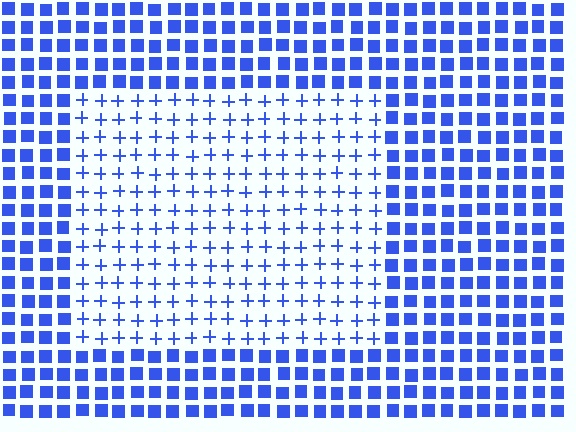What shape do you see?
I see a rectangle.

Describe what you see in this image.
The image is filled with small blue elements arranged in a uniform grid. A rectangle-shaped region contains plus signs, while the surrounding area contains squares. The boundary is defined purely by the change in element shape.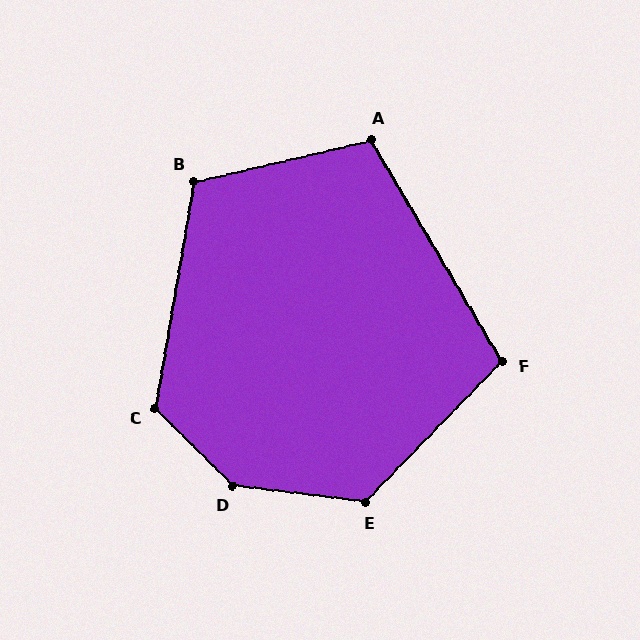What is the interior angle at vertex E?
Approximately 128 degrees (obtuse).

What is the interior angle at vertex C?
Approximately 125 degrees (obtuse).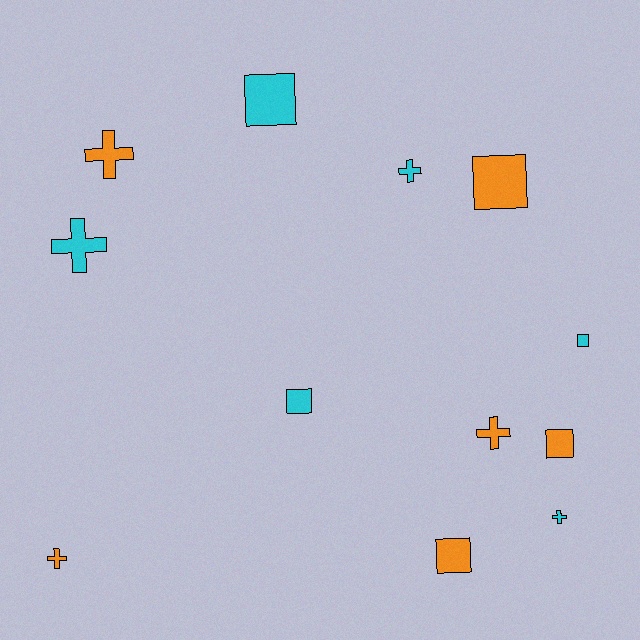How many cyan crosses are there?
There are 3 cyan crosses.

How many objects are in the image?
There are 12 objects.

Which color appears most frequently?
Orange, with 6 objects.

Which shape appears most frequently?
Cross, with 6 objects.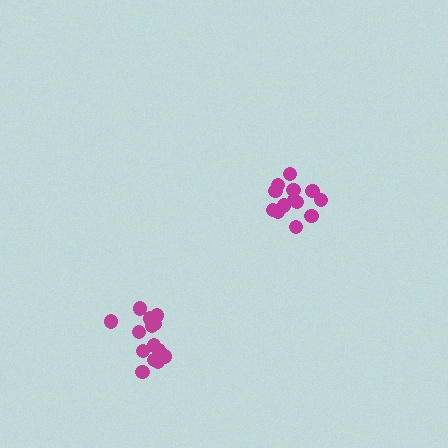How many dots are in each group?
Group 1: 14 dots, Group 2: 13 dots (27 total).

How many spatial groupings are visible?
There are 2 spatial groupings.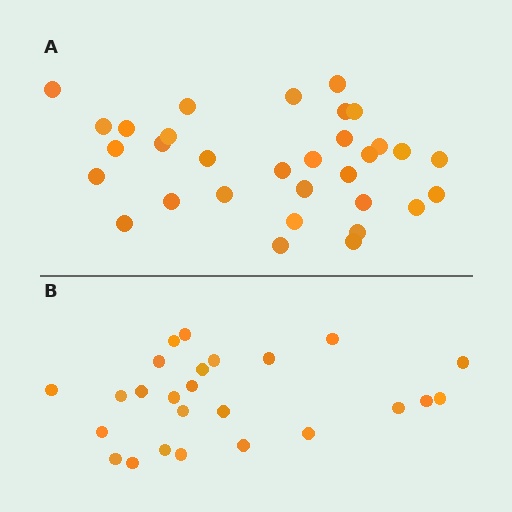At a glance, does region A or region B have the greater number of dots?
Region A (the top region) has more dots.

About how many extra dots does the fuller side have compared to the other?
Region A has roughly 8 or so more dots than region B.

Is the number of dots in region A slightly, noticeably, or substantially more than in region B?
Region A has noticeably more, but not dramatically so. The ratio is roughly 1.3 to 1.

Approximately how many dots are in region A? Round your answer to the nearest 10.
About 30 dots. (The exact count is 32, which rounds to 30.)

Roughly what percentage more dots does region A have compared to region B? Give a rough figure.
About 30% more.